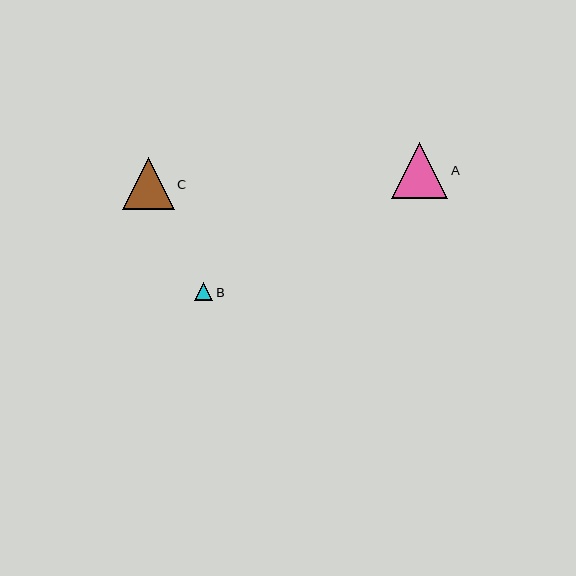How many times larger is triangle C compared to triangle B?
Triangle C is approximately 2.9 times the size of triangle B.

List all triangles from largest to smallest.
From largest to smallest: A, C, B.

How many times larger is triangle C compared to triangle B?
Triangle C is approximately 2.9 times the size of triangle B.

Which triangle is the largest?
Triangle A is the largest with a size of approximately 56 pixels.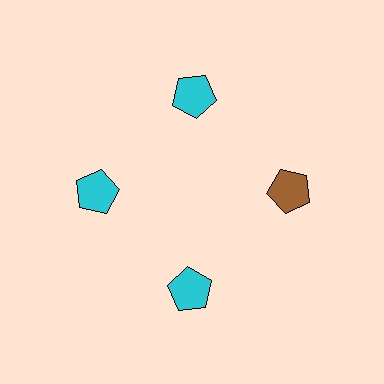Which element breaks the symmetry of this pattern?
The brown pentagon at roughly the 3 o'clock position breaks the symmetry. All other shapes are cyan pentagons.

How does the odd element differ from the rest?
It has a different color: brown instead of cyan.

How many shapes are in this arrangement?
There are 4 shapes arranged in a ring pattern.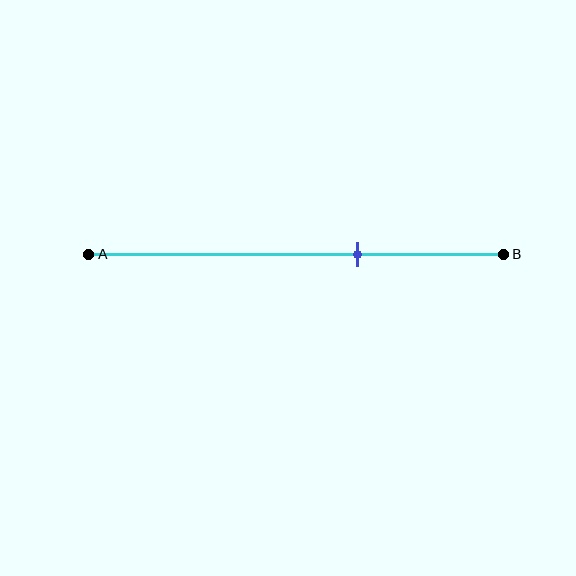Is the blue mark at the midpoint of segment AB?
No, the mark is at about 65% from A, not at the 50% midpoint.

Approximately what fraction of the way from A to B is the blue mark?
The blue mark is approximately 65% of the way from A to B.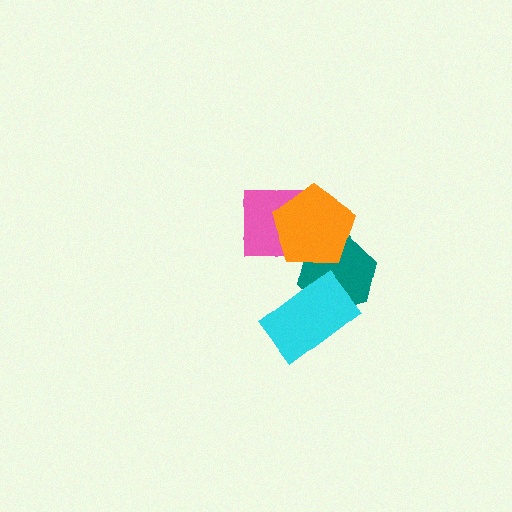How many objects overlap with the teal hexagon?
3 objects overlap with the teal hexagon.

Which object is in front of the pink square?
The orange pentagon is in front of the pink square.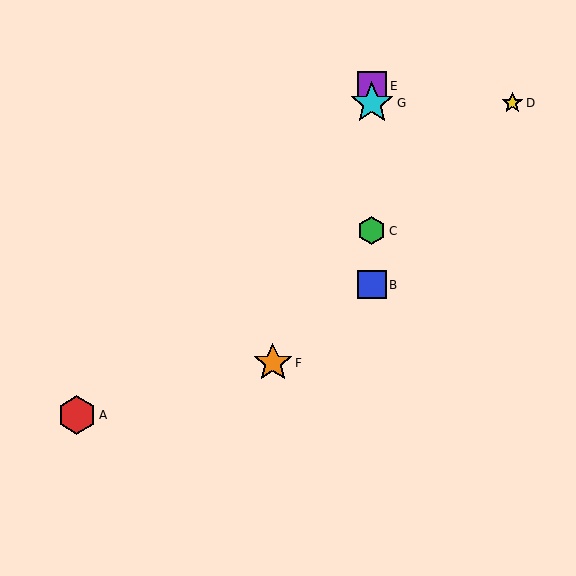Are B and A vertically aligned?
No, B is at x≈372 and A is at x≈77.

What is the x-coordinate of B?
Object B is at x≈372.